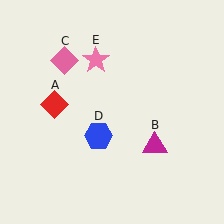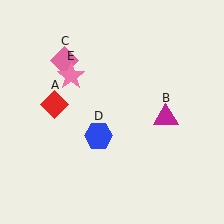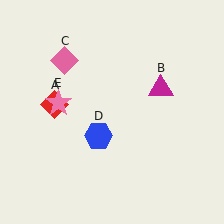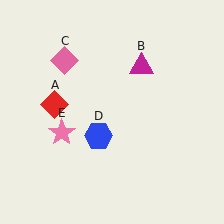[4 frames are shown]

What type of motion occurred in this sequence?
The magenta triangle (object B), pink star (object E) rotated counterclockwise around the center of the scene.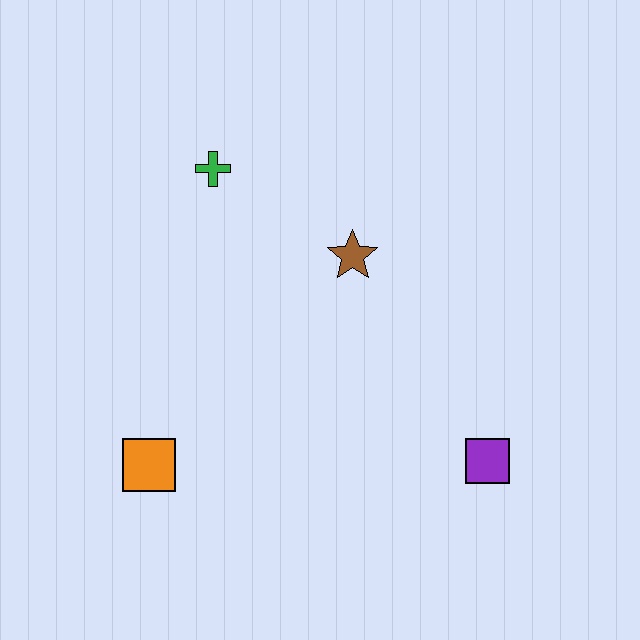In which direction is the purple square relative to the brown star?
The purple square is below the brown star.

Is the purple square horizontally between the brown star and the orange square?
No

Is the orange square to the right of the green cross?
No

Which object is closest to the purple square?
The brown star is closest to the purple square.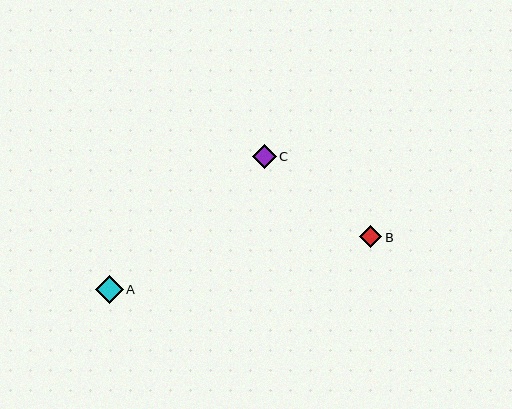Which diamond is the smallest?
Diamond B is the smallest with a size of approximately 22 pixels.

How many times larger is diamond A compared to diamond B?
Diamond A is approximately 1.3 times the size of diamond B.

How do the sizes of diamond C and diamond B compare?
Diamond C and diamond B are approximately the same size.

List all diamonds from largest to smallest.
From largest to smallest: A, C, B.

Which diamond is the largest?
Diamond A is the largest with a size of approximately 28 pixels.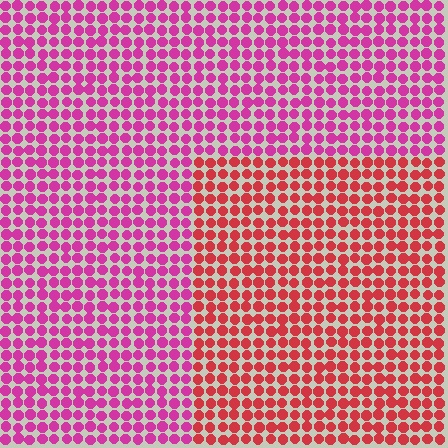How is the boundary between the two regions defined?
The boundary is defined purely by a slight shift in hue (about 38 degrees). Spacing, size, and orientation are identical on both sides.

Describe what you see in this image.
The image is filled with small magenta elements in a uniform arrangement. A rectangle-shaped region is visible where the elements are tinted to a slightly different hue, forming a subtle color boundary.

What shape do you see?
I see a rectangle.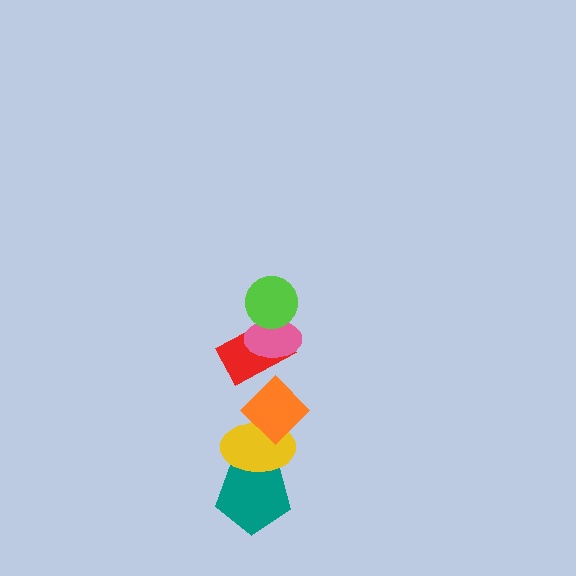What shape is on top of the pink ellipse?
The lime circle is on top of the pink ellipse.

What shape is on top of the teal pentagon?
The yellow ellipse is on top of the teal pentagon.